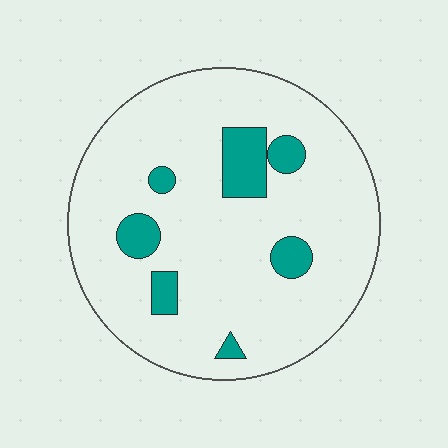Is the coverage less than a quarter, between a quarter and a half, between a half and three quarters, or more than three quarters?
Less than a quarter.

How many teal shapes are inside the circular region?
7.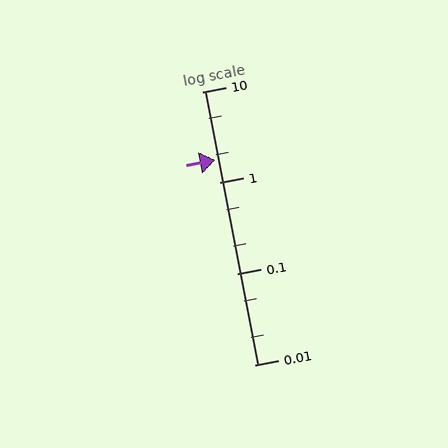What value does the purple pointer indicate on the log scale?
The pointer indicates approximately 1.8.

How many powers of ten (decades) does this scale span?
The scale spans 3 decades, from 0.01 to 10.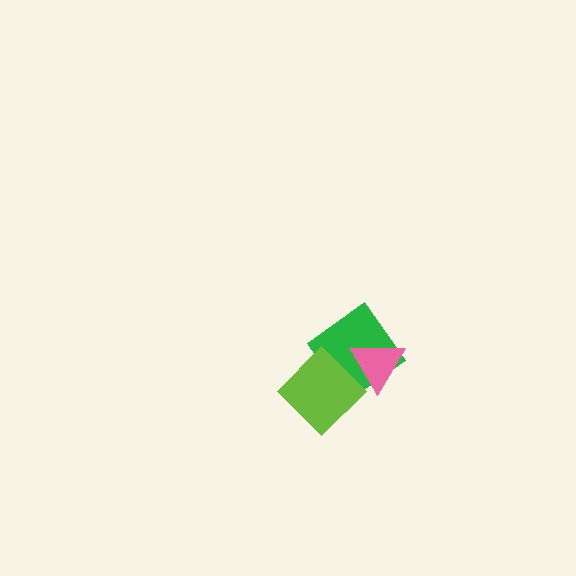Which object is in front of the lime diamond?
The pink triangle is in front of the lime diamond.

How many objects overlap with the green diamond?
2 objects overlap with the green diamond.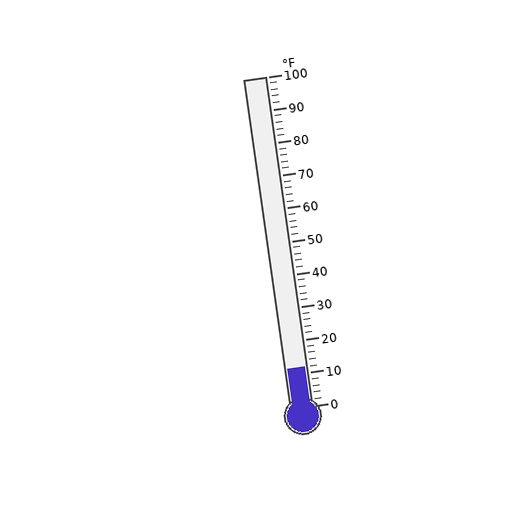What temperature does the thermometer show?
The thermometer shows approximately 12°F.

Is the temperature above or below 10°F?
The temperature is above 10°F.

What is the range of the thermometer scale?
The thermometer scale ranges from 0°F to 100°F.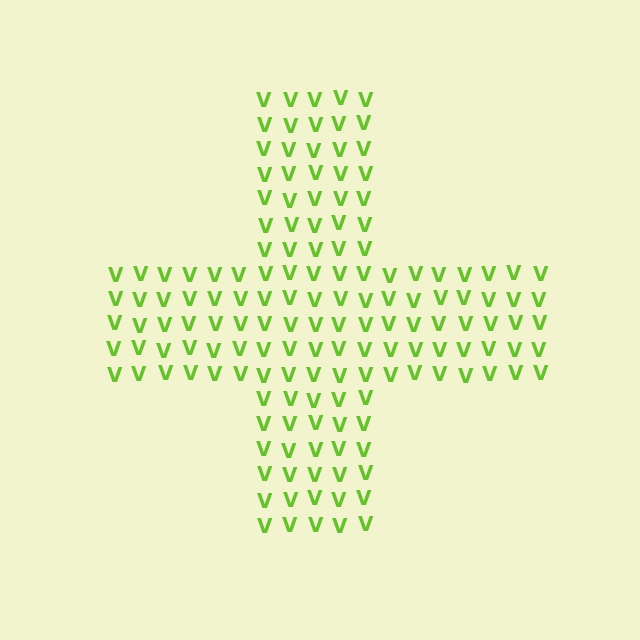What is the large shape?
The large shape is a cross.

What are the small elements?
The small elements are letter V's.